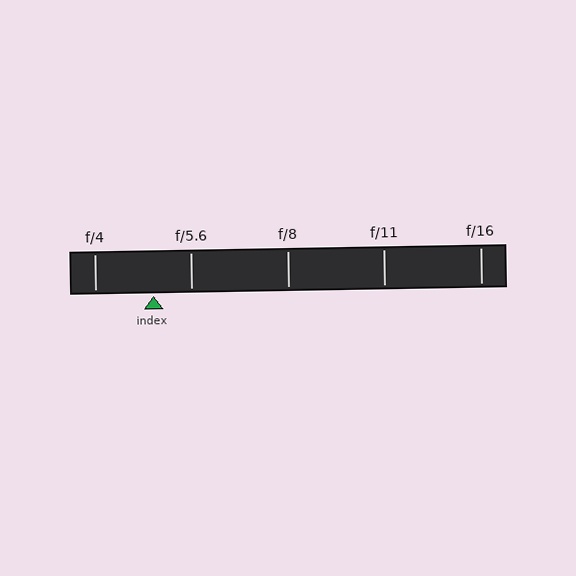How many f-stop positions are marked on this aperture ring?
There are 5 f-stop positions marked.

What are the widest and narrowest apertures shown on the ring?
The widest aperture shown is f/4 and the narrowest is f/16.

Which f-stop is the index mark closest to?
The index mark is closest to f/5.6.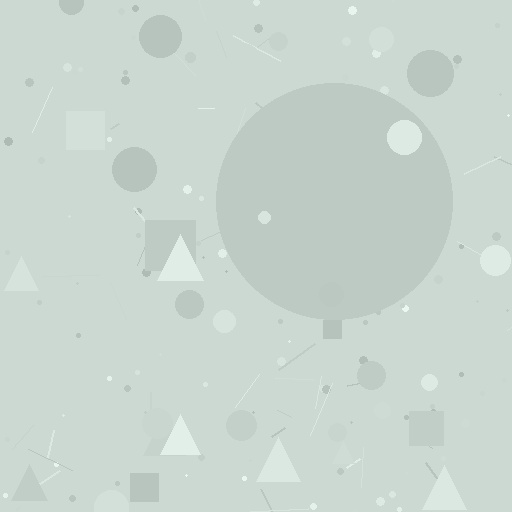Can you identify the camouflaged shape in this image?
The camouflaged shape is a circle.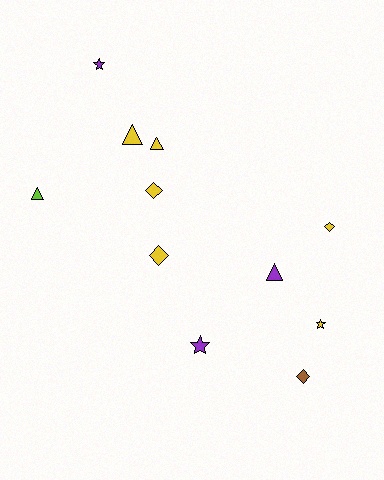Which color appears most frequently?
Yellow, with 6 objects.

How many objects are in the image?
There are 11 objects.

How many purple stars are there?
There are 2 purple stars.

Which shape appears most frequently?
Triangle, with 4 objects.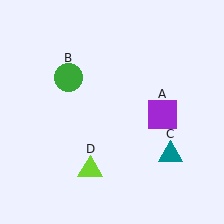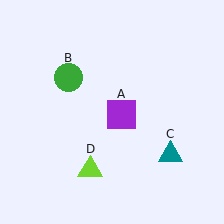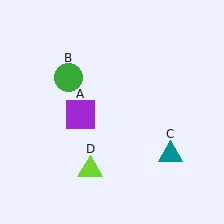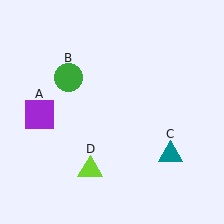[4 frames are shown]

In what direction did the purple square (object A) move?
The purple square (object A) moved left.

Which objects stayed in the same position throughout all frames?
Green circle (object B) and teal triangle (object C) and lime triangle (object D) remained stationary.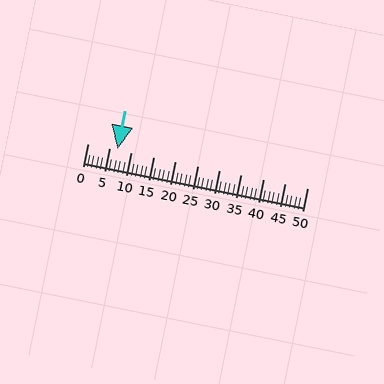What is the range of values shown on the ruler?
The ruler shows values from 0 to 50.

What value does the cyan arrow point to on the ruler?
The cyan arrow points to approximately 7.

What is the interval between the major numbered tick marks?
The major tick marks are spaced 5 units apart.